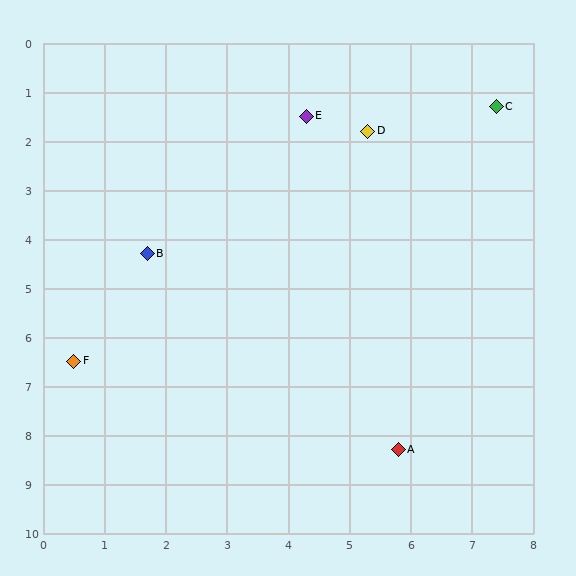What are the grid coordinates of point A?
Point A is at approximately (5.8, 8.3).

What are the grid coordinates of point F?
Point F is at approximately (0.5, 6.5).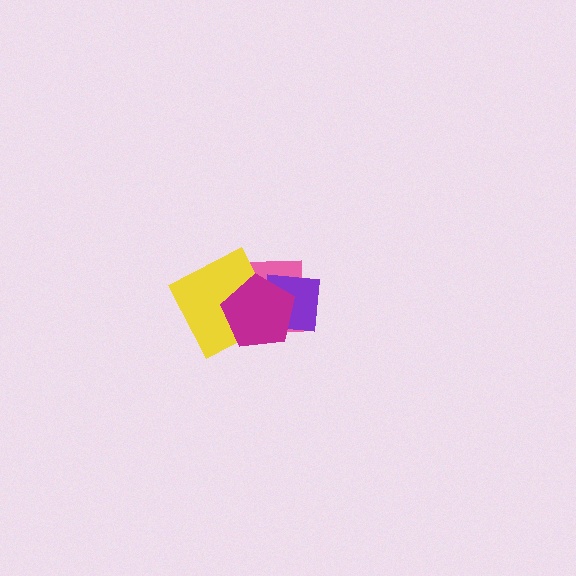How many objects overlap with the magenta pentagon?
3 objects overlap with the magenta pentagon.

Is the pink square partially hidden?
Yes, it is partially covered by another shape.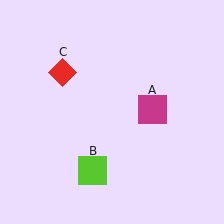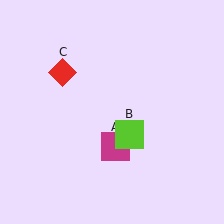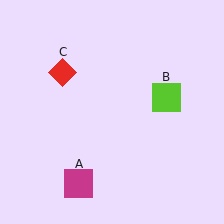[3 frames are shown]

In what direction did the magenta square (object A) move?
The magenta square (object A) moved down and to the left.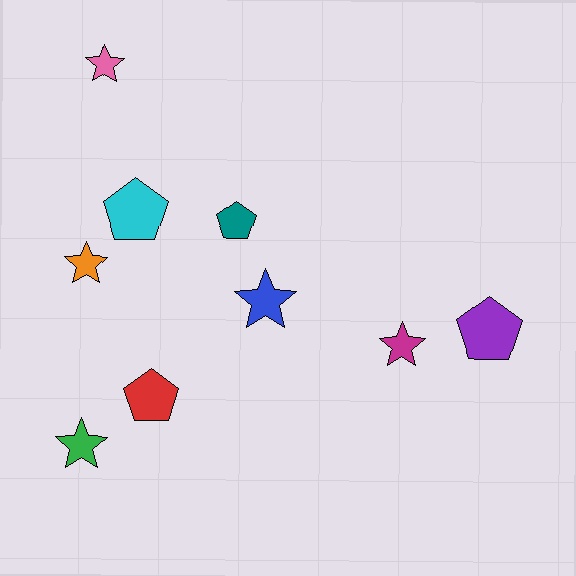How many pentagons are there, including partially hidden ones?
There are 4 pentagons.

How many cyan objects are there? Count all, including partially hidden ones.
There is 1 cyan object.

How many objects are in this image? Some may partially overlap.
There are 9 objects.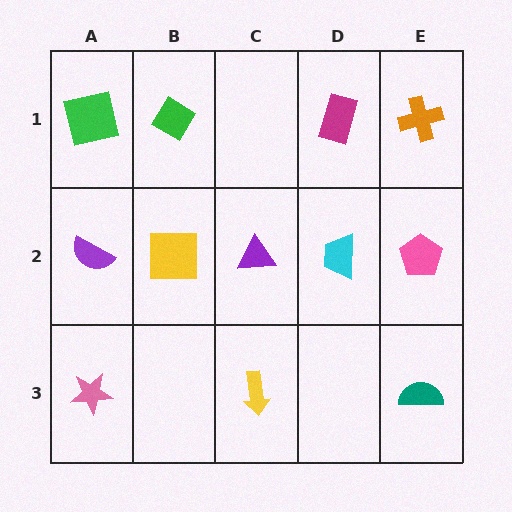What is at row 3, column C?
A yellow arrow.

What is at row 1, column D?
A magenta rectangle.